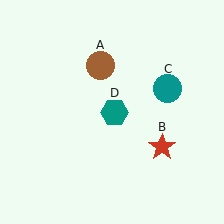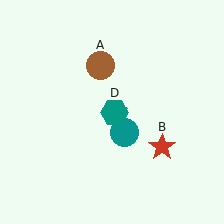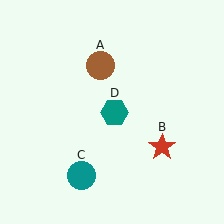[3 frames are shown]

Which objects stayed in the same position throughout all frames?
Brown circle (object A) and red star (object B) and teal hexagon (object D) remained stationary.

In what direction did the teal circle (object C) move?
The teal circle (object C) moved down and to the left.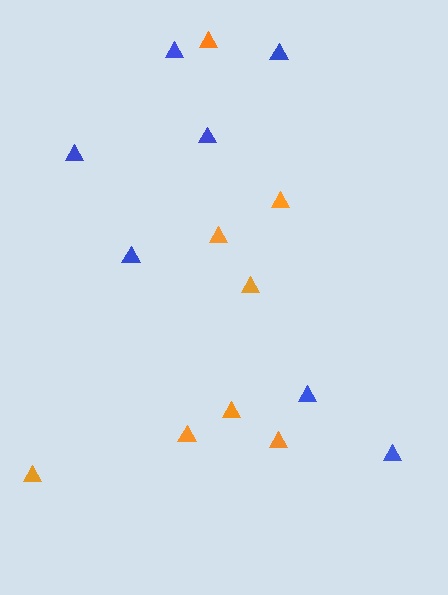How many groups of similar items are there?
There are 2 groups: one group of orange triangles (8) and one group of blue triangles (7).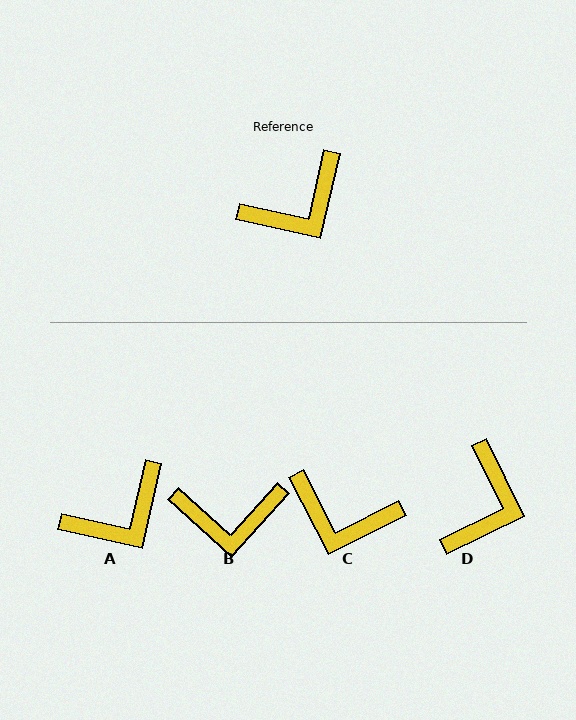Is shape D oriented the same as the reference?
No, it is off by about 38 degrees.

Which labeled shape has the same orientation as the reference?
A.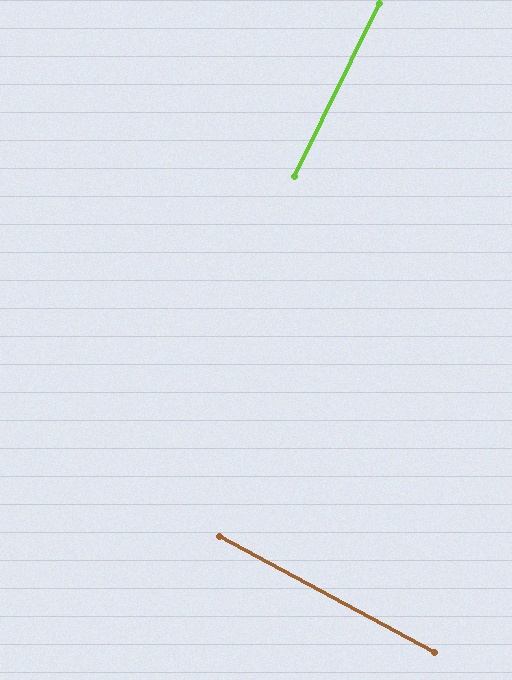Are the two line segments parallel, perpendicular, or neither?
Perpendicular — they meet at approximately 88°.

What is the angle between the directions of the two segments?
Approximately 88 degrees.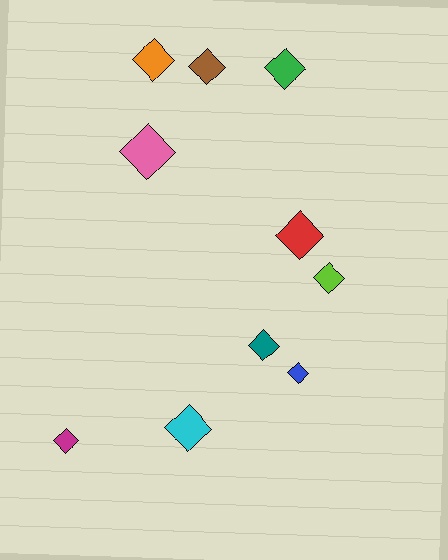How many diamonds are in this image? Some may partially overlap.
There are 10 diamonds.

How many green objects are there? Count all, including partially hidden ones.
There is 1 green object.